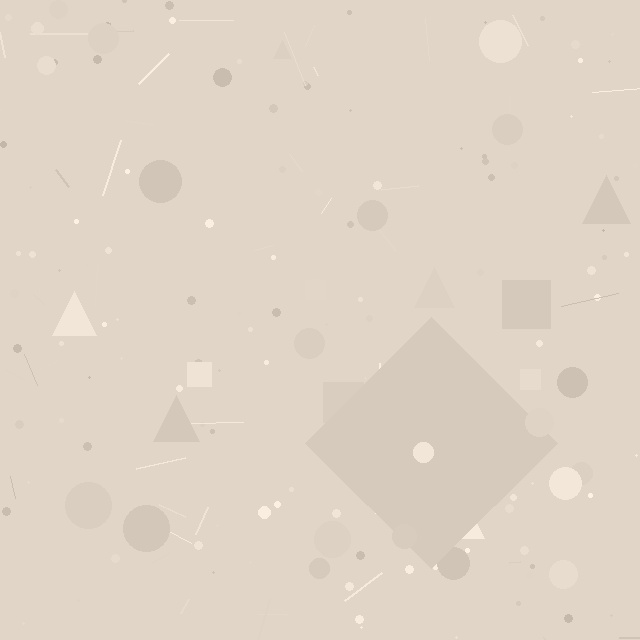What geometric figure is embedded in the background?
A diamond is embedded in the background.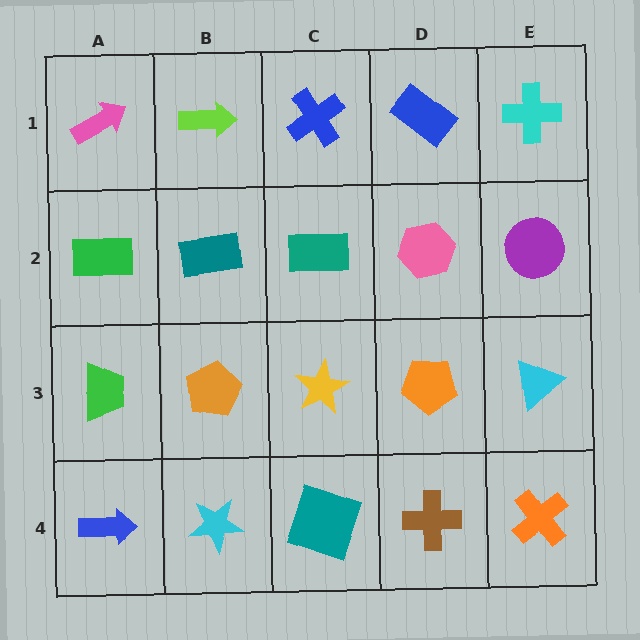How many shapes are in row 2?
5 shapes.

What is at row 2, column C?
A teal rectangle.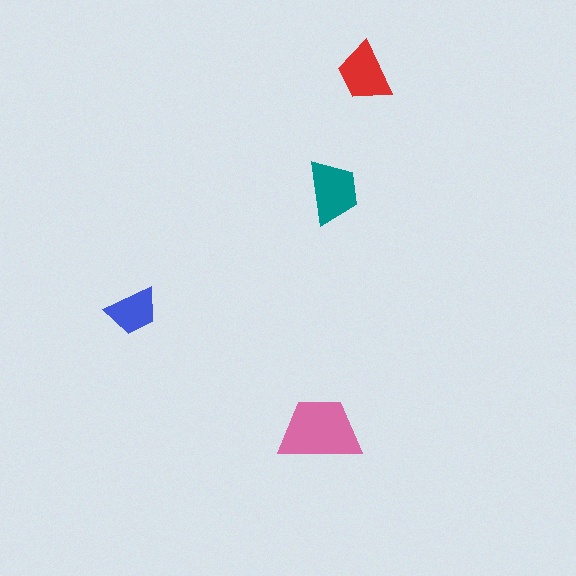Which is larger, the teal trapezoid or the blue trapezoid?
The teal one.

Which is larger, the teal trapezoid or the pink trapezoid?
The pink one.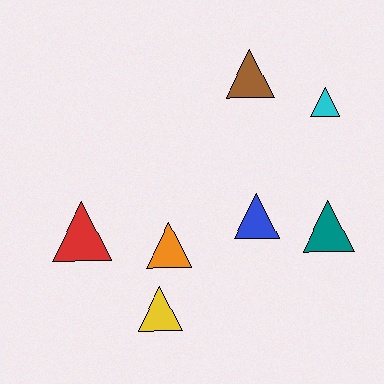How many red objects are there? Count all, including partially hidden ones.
There is 1 red object.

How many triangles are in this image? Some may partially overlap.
There are 7 triangles.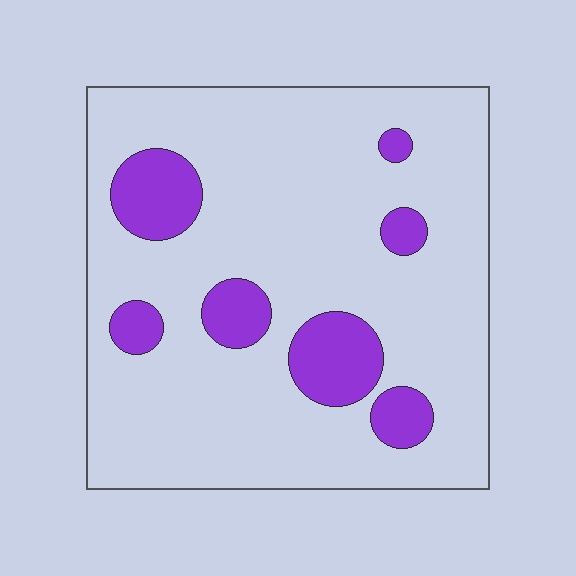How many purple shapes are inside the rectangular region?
7.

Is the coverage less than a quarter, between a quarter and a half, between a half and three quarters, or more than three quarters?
Less than a quarter.